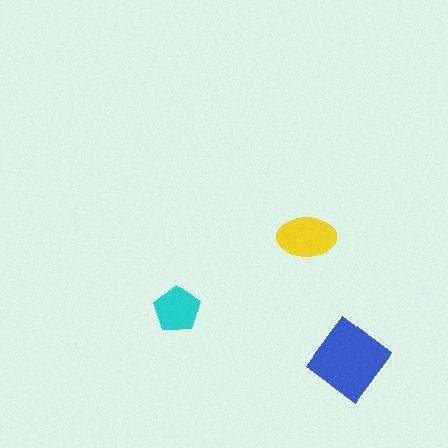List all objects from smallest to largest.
The cyan pentagon, the yellow ellipse, the blue diamond.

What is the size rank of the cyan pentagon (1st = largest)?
3rd.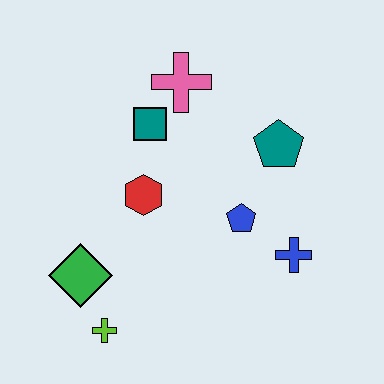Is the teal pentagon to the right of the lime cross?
Yes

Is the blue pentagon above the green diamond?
Yes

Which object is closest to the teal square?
The pink cross is closest to the teal square.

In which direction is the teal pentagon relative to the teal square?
The teal pentagon is to the right of the teal square.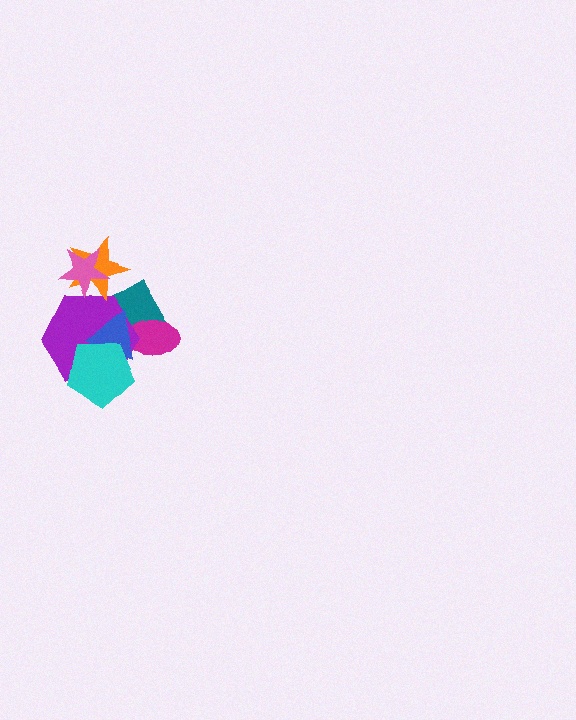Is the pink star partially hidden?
No, no other shape covers it.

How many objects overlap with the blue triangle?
4 objects overlap with the blue triangle.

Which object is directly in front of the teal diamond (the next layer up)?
The magenta ellipse is directly in front of the teal diamond.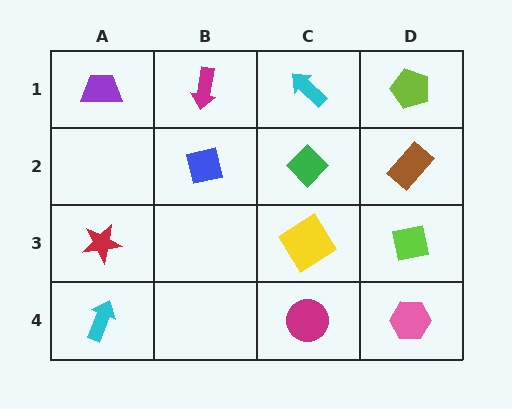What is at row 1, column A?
A purple trapezoid.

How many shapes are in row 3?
3 shapes.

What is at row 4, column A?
A cyan arrow.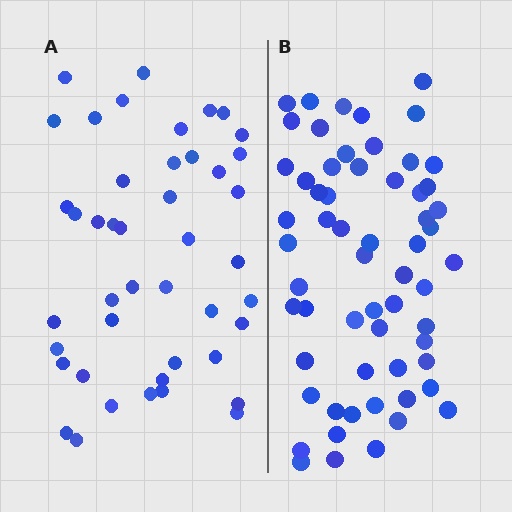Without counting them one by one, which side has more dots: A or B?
Region B (the right region) has more dots.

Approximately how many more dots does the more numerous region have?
Region B has approximately 15 more dots than region A.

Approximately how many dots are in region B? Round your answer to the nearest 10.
About 60 dots.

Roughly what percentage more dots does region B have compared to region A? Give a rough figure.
About 35% more.